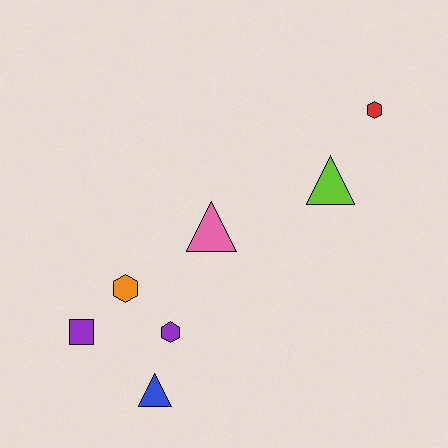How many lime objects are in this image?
There is 1 lime object.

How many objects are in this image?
There are 7 objects.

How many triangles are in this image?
There are 3 triangles.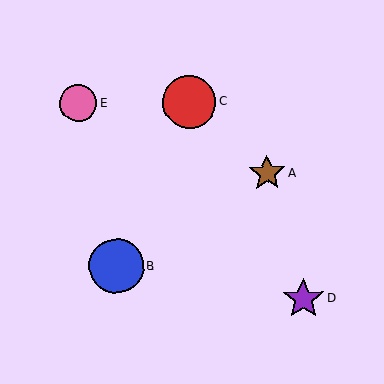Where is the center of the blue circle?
The center of the blue circle is at (116, 266).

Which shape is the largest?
The blue circle (labeled B) is the largest.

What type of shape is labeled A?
Shape A is a brown star.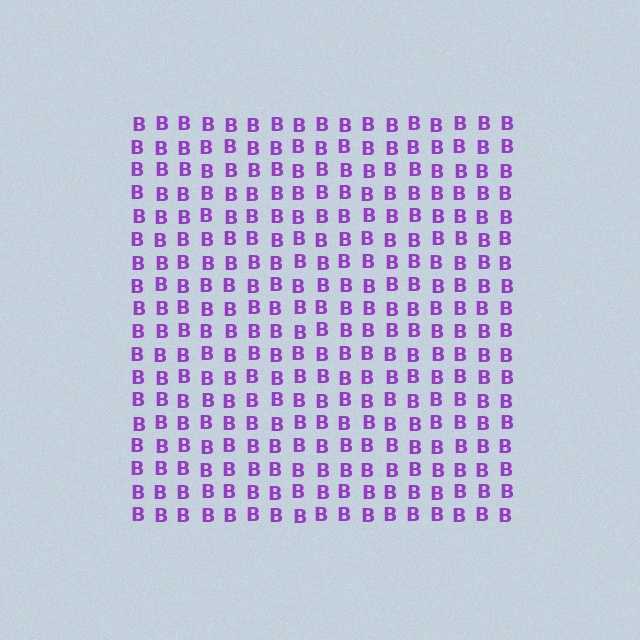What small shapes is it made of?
It is made of small letter B's.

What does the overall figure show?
The overall figure shows a square.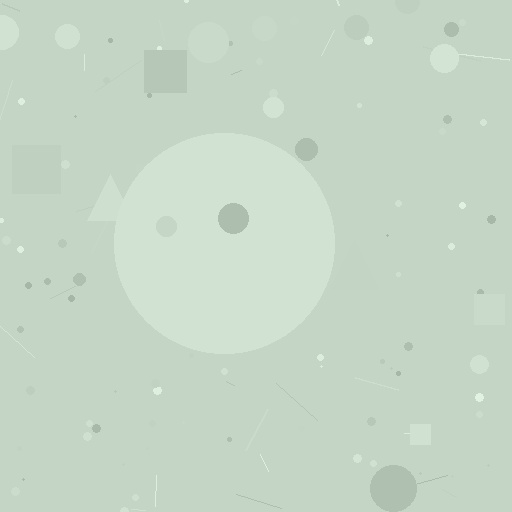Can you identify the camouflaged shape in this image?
The camouflaged shape is a circle.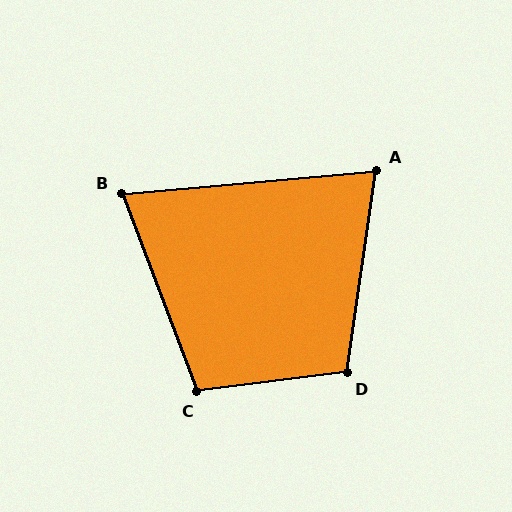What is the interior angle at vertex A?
Approximately 77 degrees (acute).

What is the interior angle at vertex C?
Approximately 103 degrees (obtuse).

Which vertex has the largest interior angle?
D, at approximately 106 degrees.